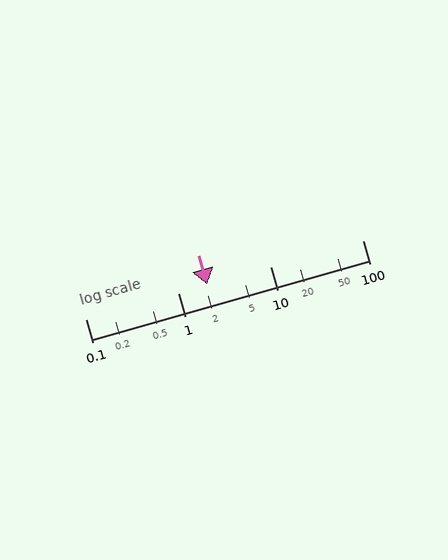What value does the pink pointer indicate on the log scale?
The pointer indicates approximately 2.1.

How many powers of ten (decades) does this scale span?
The scale spans 3 decades, from 0.1 to 100.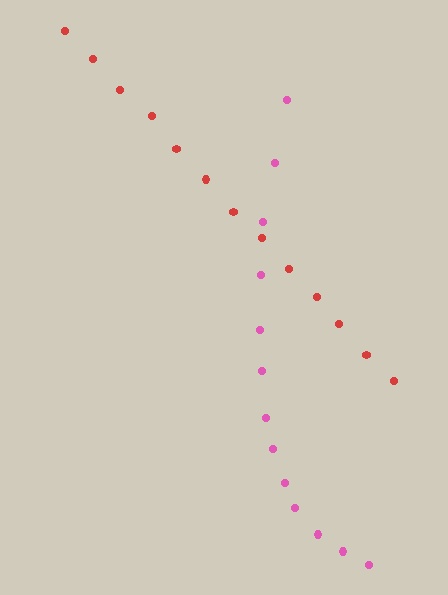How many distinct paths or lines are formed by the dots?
There are 2 distinct paths.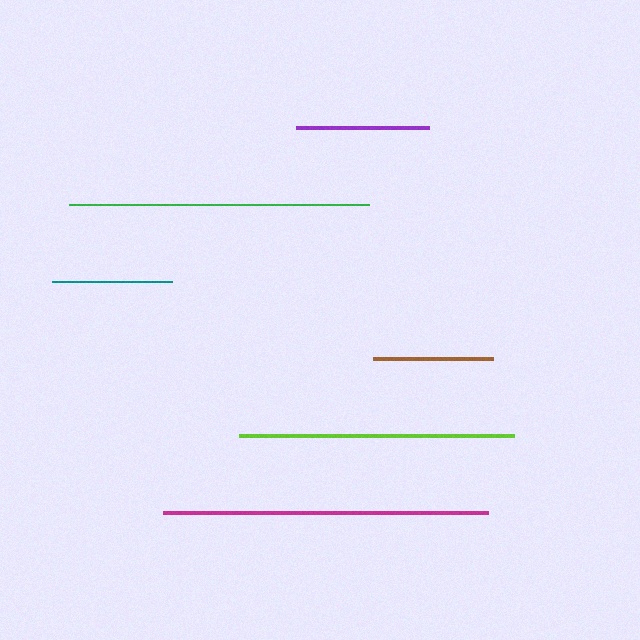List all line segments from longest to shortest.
From longest to shortest: magenta, green, lime, purple, brown, teal.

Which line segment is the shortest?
The teal line is the shortest at approximately 120 pixels.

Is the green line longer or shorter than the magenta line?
The magenta line is longer than the green line.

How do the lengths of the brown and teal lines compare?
The brown and teal lines are approximately the same length.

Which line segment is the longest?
The magenta line is the longest at approximately 324 pixels.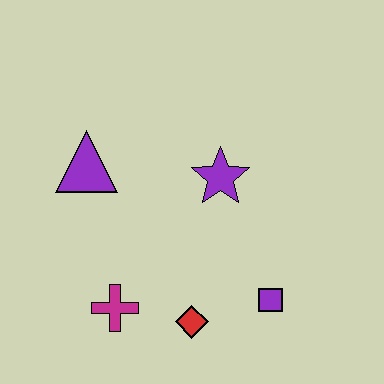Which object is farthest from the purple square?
The purple triangle is farthest from the purple square.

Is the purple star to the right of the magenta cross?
Yes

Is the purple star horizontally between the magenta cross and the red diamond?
No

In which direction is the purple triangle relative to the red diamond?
The purple triangle is above the red diamond.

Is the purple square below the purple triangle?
Yes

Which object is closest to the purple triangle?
The purple star is closest to the purple triangle.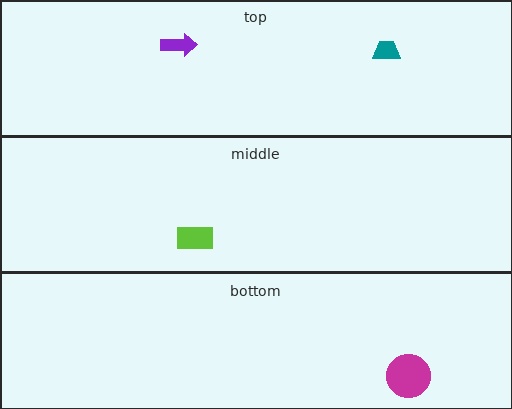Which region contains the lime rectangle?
The middle region.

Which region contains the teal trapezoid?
The top region.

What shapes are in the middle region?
The lime rectangle.